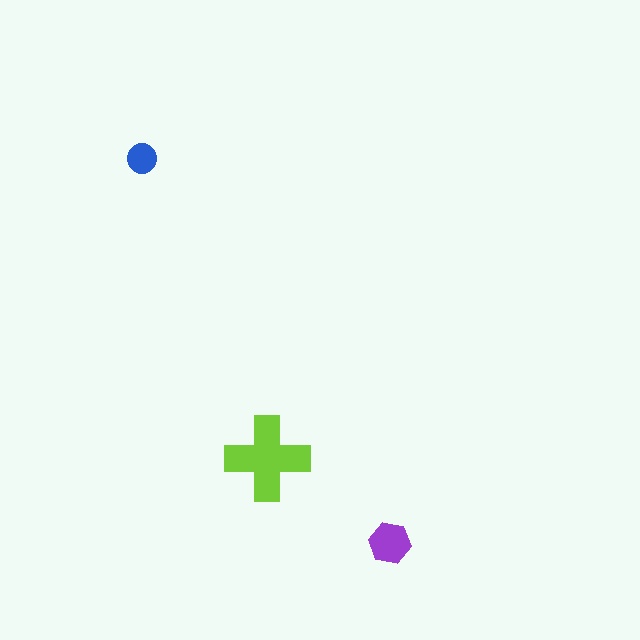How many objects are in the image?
There are 3 objects in the image.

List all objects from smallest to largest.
The blue circle, the purple hexagon, the lime cross.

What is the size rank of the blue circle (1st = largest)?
3rd.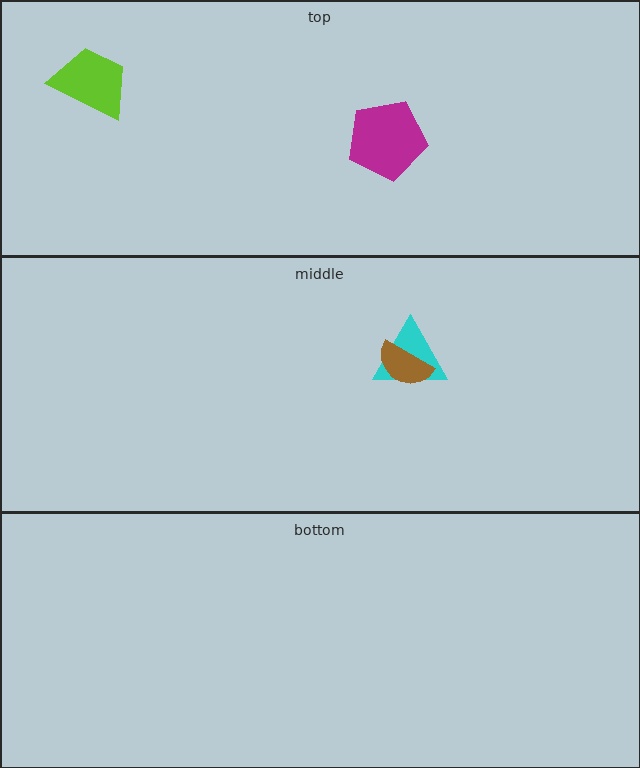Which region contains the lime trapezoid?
The top region.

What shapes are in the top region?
The magenta pentagon, the lime trapezoid.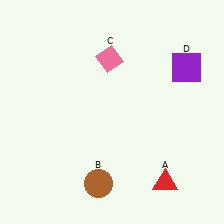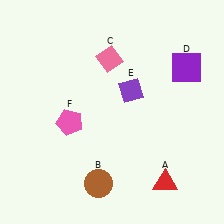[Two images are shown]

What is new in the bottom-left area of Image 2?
A pink pentagon (F) was added in the bottom-left area of Image 2.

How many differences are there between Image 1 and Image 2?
There are 2 differences between the two images.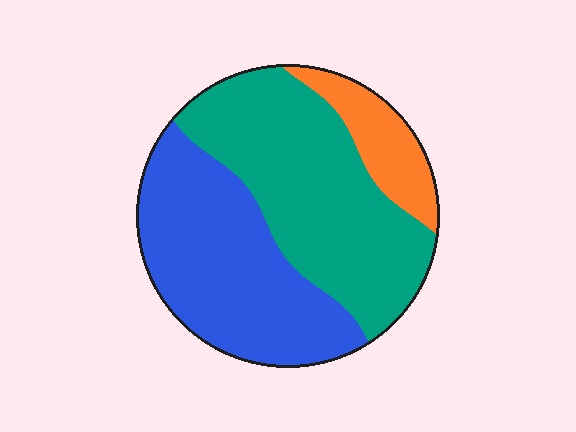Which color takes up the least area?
Orange, at roughly 15%.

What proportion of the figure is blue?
Blue covers roughly 40% of the figure.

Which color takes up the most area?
Teal, at roughly 45%.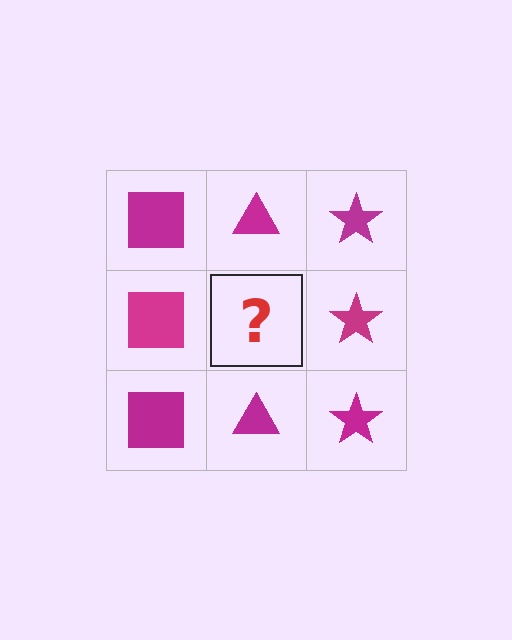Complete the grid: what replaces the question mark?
The question mark should be replaced with a magenta triangle.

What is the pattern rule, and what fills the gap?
The rule is that each column has a consistent shape. The gap should be filled with a magenta triangle.